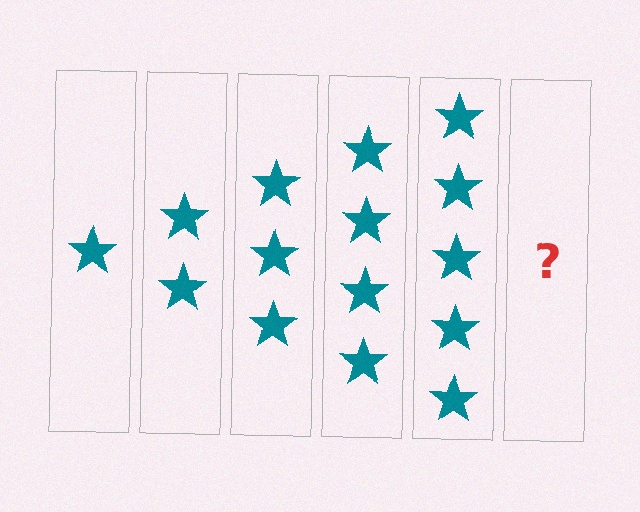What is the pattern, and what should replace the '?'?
The pattern is that each step adds one more star. The '?' should be 6 stars.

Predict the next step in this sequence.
The next step is 6 stars.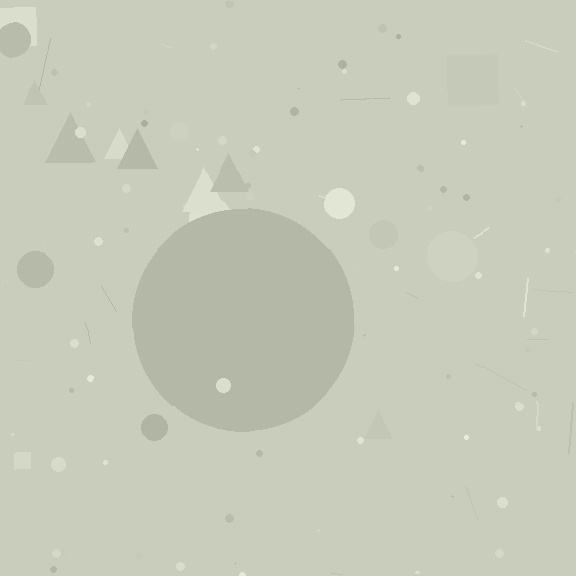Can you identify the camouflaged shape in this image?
The camouflaged shape is a circle.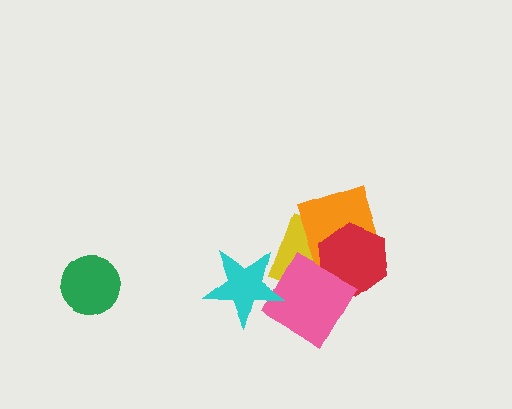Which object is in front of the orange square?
The red hexagon is in front of the orange square.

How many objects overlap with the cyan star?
1 object overlaps with the cyan star.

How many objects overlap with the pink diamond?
3 objects overlap with the pink diamond.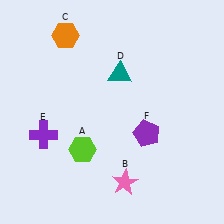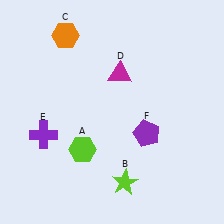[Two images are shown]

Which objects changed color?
B changed from pink to lime. D changed from teal to magenta.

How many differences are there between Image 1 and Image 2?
There are 2 differences between the two images.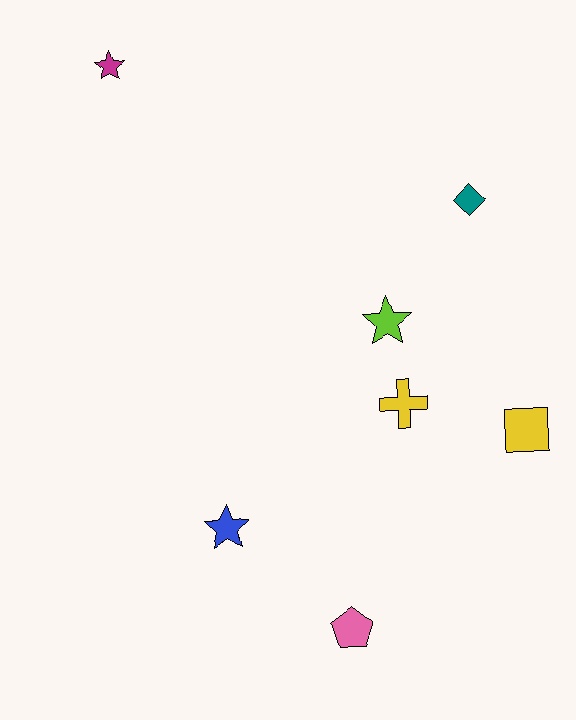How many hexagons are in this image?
There are no hexagons.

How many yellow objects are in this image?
There are 2 yellow objects.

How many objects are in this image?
There are 7 objects.